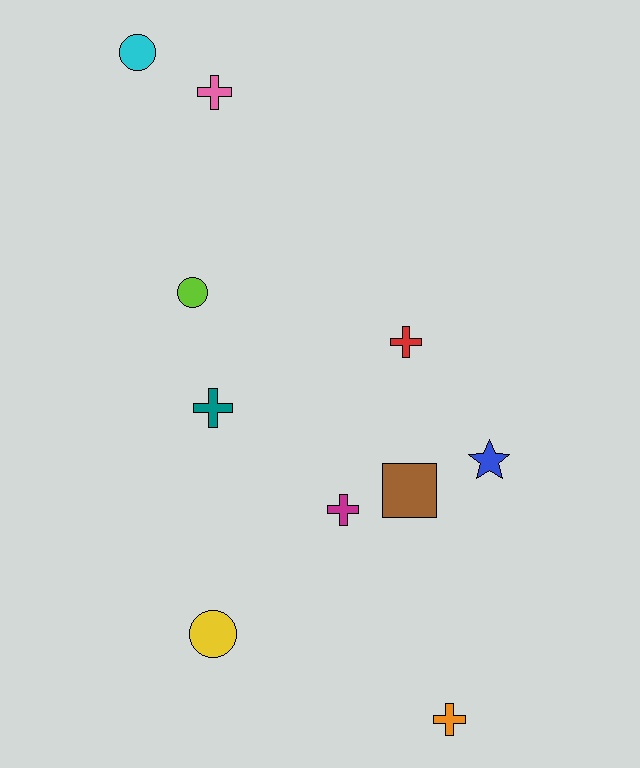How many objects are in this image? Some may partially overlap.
There are 10 objects.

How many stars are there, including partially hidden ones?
There is 1 star.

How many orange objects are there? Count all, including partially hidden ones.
There is 1 orange object.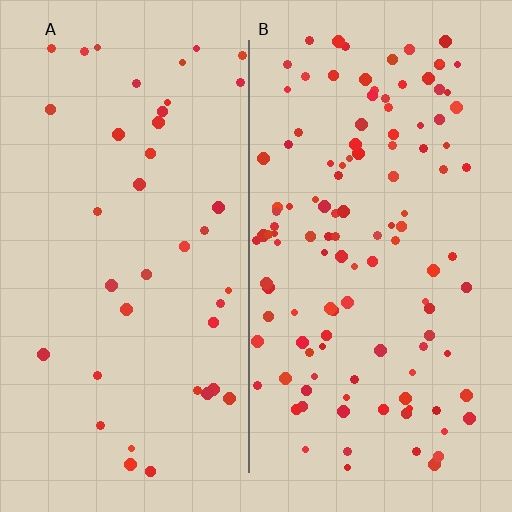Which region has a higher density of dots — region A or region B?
B (the right).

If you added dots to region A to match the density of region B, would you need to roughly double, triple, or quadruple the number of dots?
Approximately triple.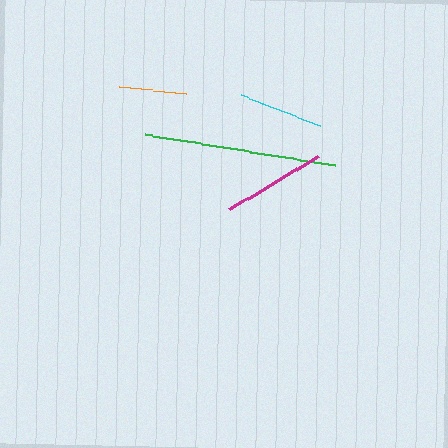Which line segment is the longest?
The green line is the longest at approximately 192 pixels.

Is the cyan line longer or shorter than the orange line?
The cyan line is longer than the orange line.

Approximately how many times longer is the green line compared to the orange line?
The green line is approximately 2.9 times the length of the orange line.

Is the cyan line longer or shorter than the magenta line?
The magenta line is longer than the cyan line.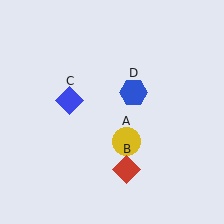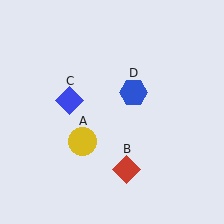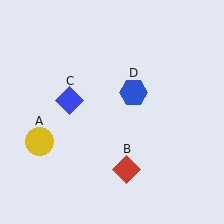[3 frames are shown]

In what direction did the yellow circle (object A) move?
The yellow circle (object A) moved left.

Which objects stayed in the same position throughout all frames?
Red diamond (object B) and blue diamond (object C) and blue hexagon (object D) remained stationary.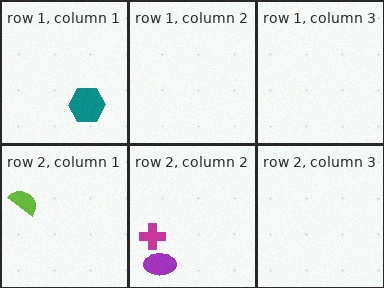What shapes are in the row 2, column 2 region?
The magenta cross, the purple ellipse.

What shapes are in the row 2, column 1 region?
The lime semicircle.